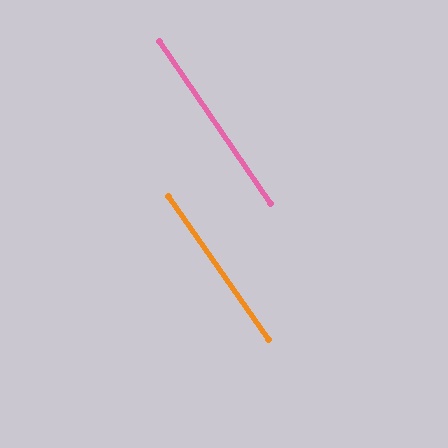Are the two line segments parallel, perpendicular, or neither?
Parallel — their directions differ by only 1.1°.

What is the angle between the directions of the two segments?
Approximately 1 degree.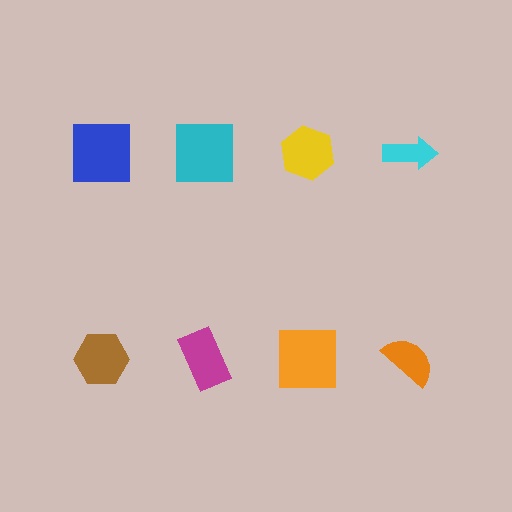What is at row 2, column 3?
An orange square.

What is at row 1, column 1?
A blue square.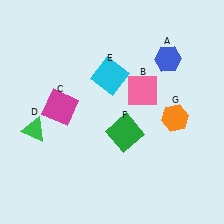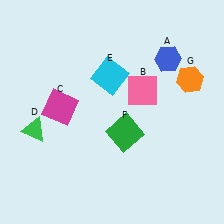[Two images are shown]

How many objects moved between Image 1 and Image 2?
1 object moved between the two images.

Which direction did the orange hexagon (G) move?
The orange hexagon (G) moved up.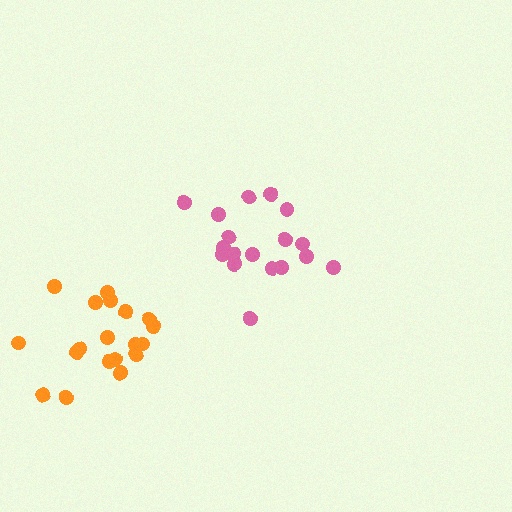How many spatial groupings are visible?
There are 2 spatial groupings.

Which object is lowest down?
The orange cluster is bottommost.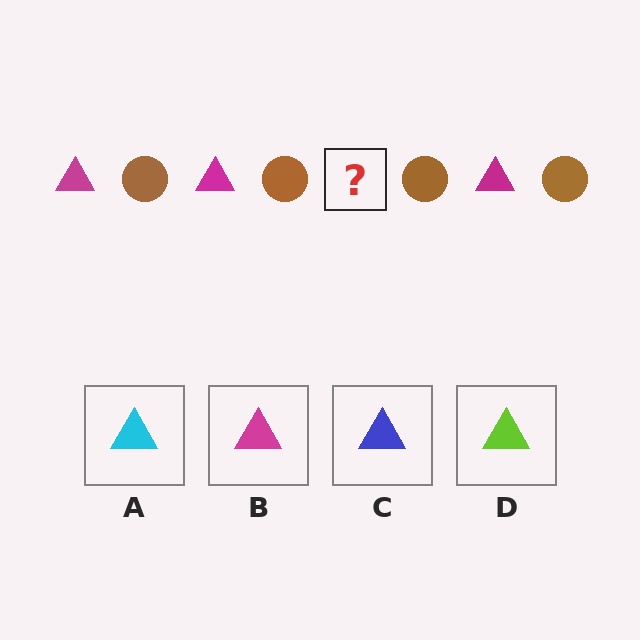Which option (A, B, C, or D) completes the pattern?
B.